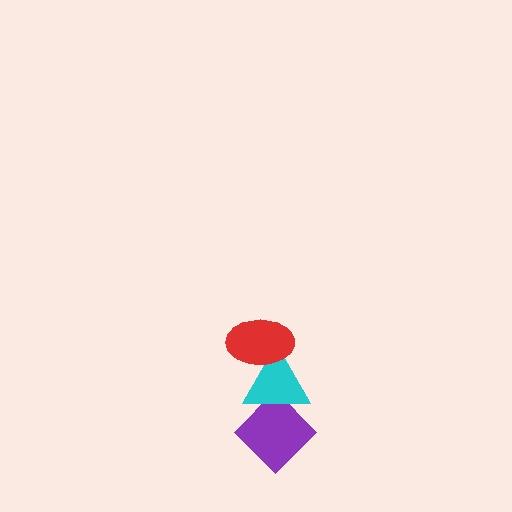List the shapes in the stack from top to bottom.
From top to bottom: the red ellipse, the cyan triangle, the purple diamond.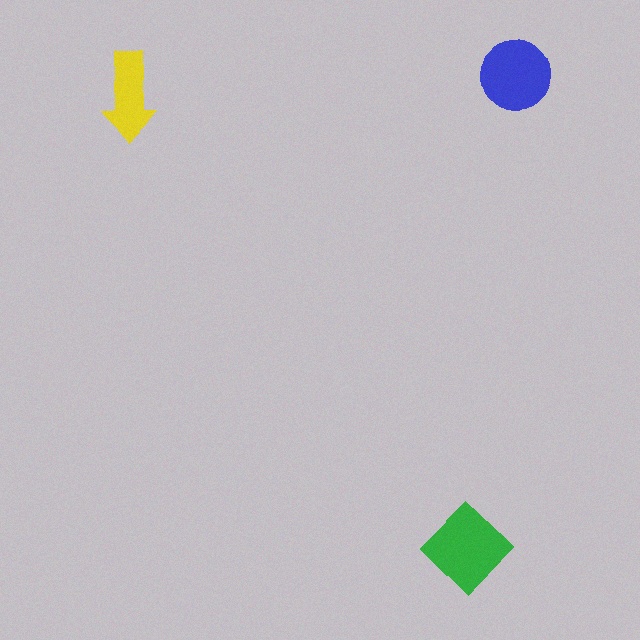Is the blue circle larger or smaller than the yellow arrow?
Larger.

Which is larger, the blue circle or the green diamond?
The green diamond.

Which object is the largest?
The green diamond.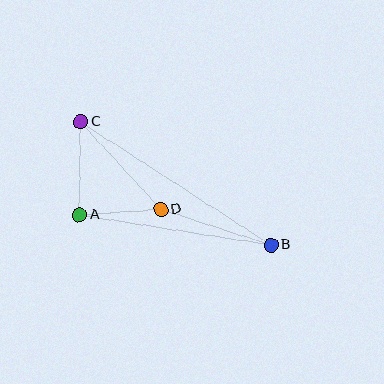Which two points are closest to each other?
Points A and D are closest to each other.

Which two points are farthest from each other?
Points B and C are farthest from each other.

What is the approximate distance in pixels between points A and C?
The distance between A and C is approximately 93 pixels.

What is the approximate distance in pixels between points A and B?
The distance between A and B is approximately 194 pixels.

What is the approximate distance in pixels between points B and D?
The distance between B and D is approximately 116 pixels.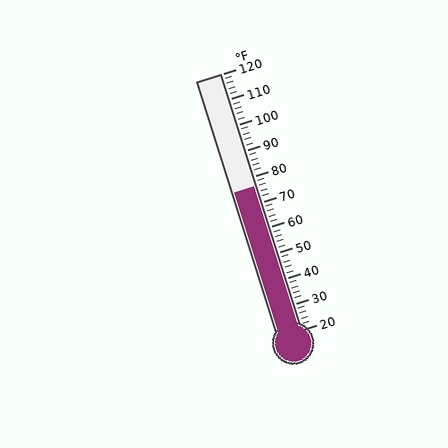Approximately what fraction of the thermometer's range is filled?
The thermometer is filled to approximately 55% of its range.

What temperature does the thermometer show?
The thermometer shows approximately 76°F.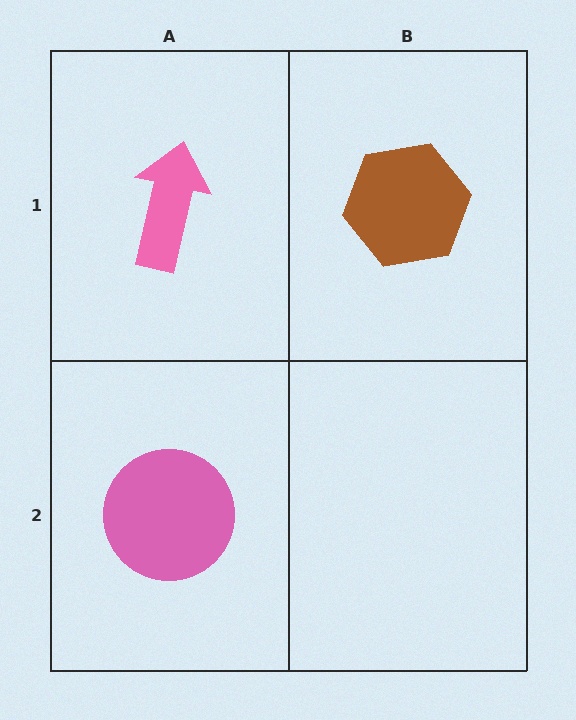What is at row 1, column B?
A brown hexagon.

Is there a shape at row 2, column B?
No, that cell is empty.